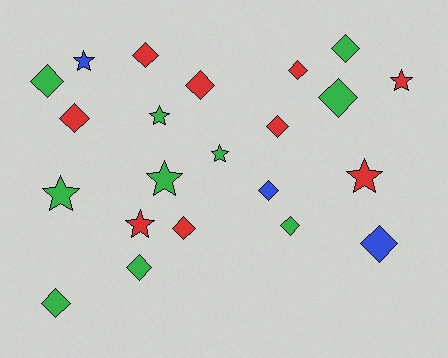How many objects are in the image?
There are 22 objects.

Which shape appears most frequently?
Diamond, with 14 objects.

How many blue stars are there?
There is 1 blue star.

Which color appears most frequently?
Green, with 10 objects.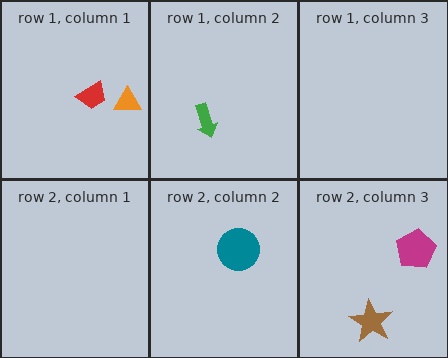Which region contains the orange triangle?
The row 1, column 1 region.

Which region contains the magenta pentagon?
The row 2, column 3 region.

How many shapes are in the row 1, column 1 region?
2.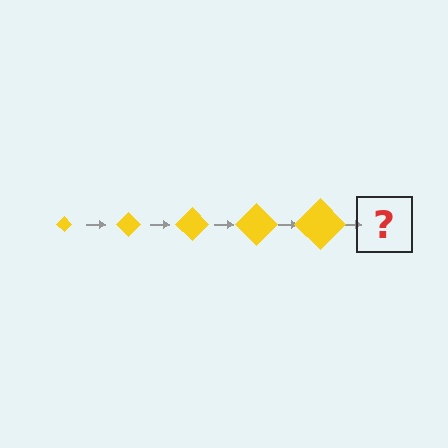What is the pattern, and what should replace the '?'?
The pattern is that the diamond gets progressively larger each step. The '?' should be a yellow diamond, larger than the previous one.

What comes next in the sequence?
The next element should be a yellow diamond, larger than the previous one.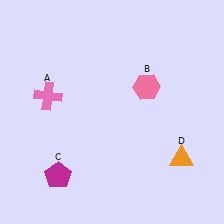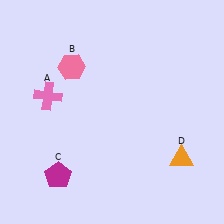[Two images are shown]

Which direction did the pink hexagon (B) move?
The pink hexagon (B) moved left.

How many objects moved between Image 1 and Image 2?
1 object moved between the two images.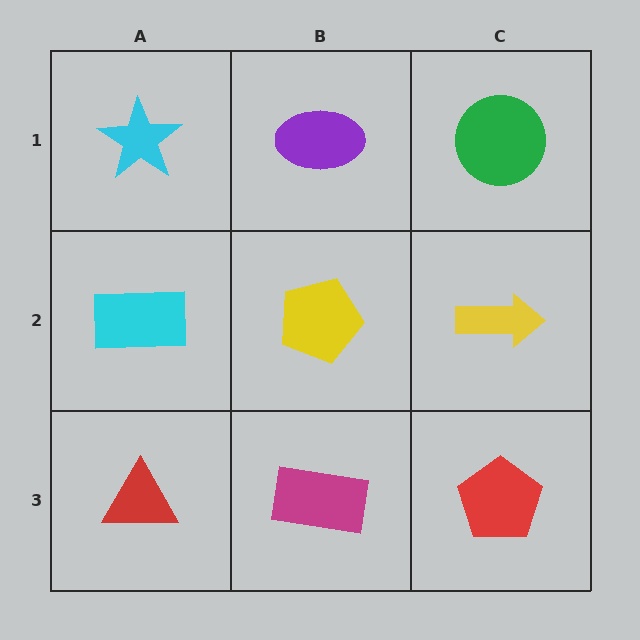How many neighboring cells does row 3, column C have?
2.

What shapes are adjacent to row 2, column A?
A cyan star (row 1, column A), a red triangle (row 3, column A), a yellow pentagon (row 2, column B).